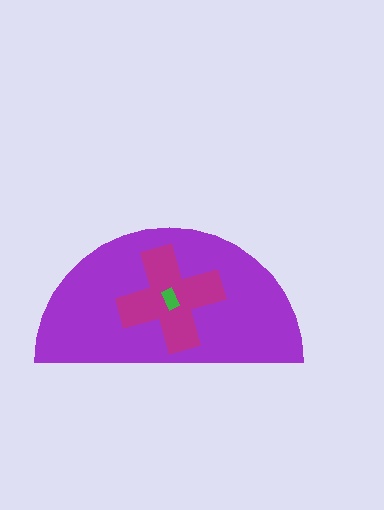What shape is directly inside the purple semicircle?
The magenta cross.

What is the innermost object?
The green rectangle.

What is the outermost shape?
The purple semicircle.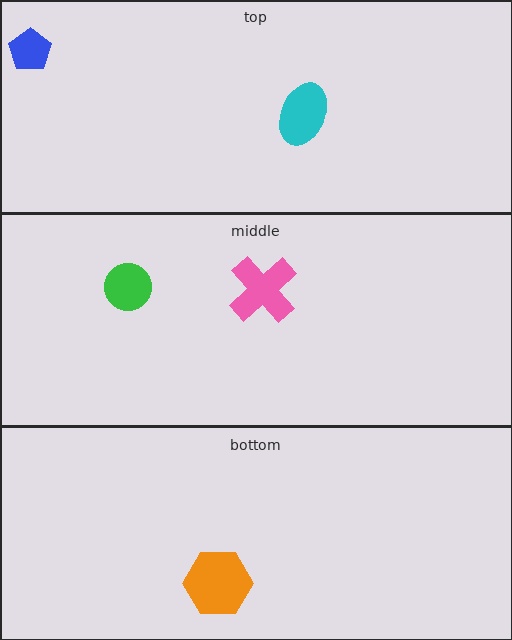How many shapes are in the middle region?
2.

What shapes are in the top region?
The cyan ellipse, the blue pentagon.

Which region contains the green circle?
The middle region.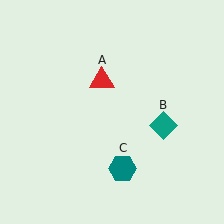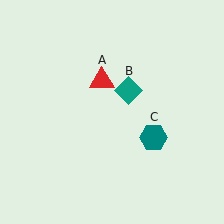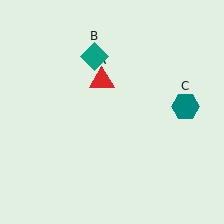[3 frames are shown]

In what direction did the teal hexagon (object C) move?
The teal hexagon (object C) moved up and to the right.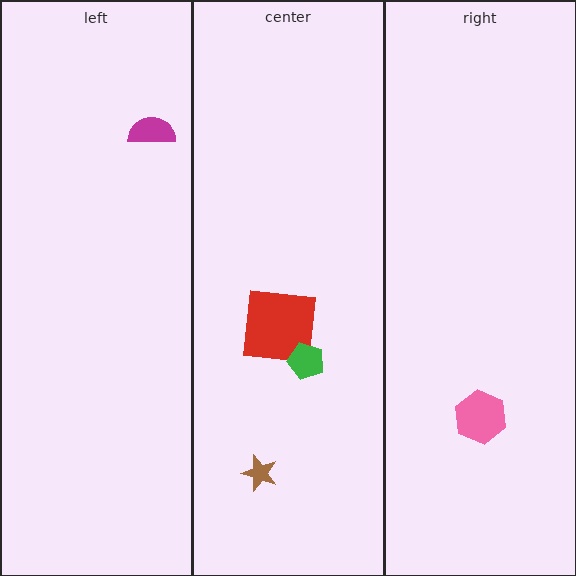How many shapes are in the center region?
3.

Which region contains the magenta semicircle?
The left region.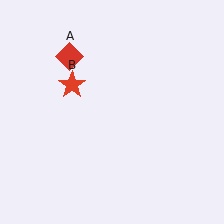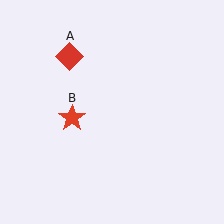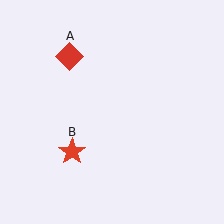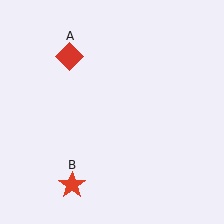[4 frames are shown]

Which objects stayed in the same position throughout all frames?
Red diamond (object A) remained stationary.